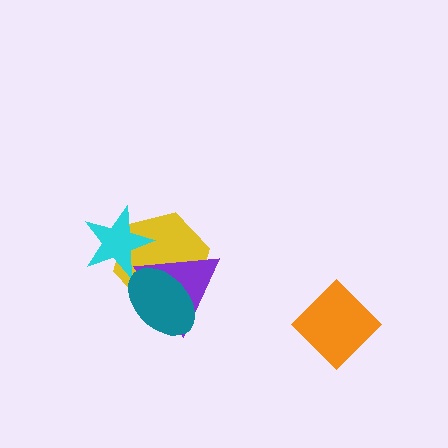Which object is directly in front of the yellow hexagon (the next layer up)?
The purple triangle is directly in front of the yellow hexagon.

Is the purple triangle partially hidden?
Yes, it is partially covered by another shape.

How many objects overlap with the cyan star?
2 objects overlap with the cyan star.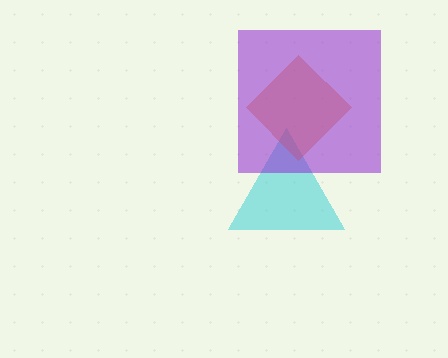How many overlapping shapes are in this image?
There are 3 overlapping shapes in the image.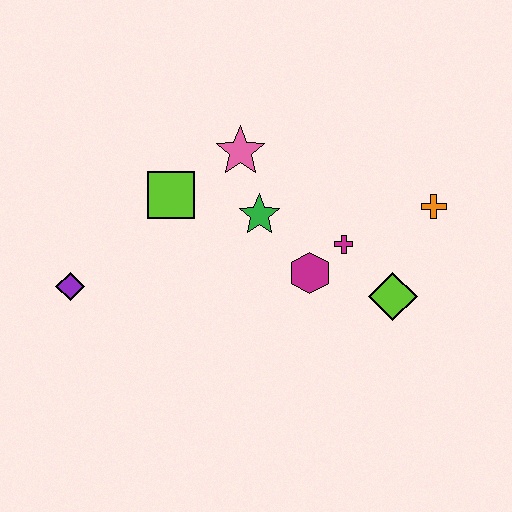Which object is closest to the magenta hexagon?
The magenta cross is closest to the magenta hexagon.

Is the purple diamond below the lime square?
Yes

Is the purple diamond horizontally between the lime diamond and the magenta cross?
No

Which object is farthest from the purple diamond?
The orange cross is farthest from the purple diamond.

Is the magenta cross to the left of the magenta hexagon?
No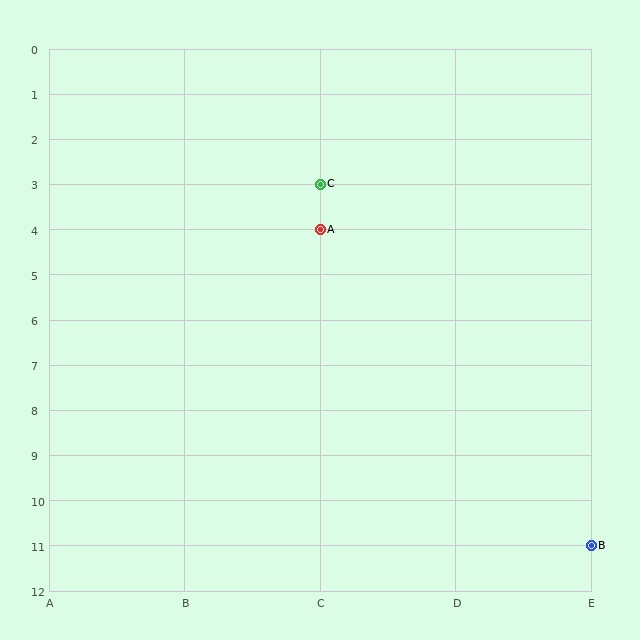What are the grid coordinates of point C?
Point C is at grid coordinates (C, 3).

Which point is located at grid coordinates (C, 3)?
Point C is at (C, 3).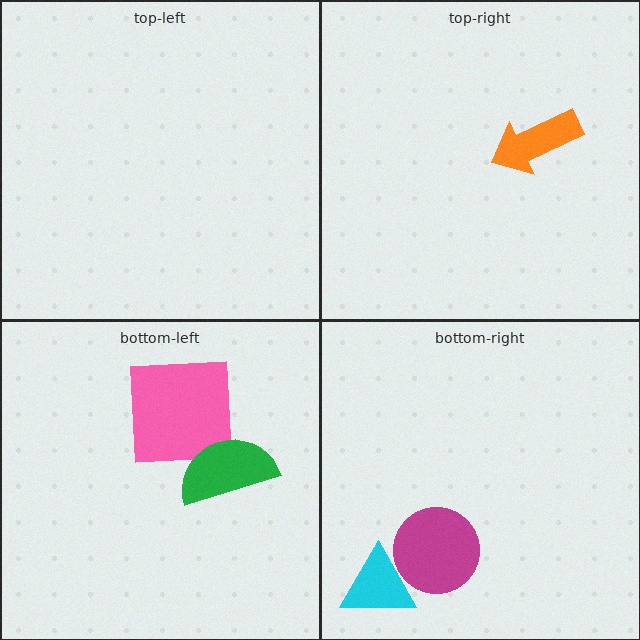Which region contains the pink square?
The bottom-left region.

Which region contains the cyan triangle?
The bottom-right region.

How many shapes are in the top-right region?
1.